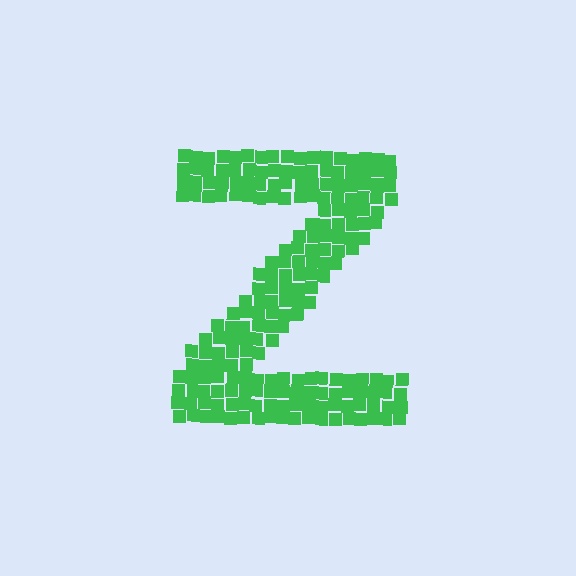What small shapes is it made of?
It is made of small squares.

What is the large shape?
The large shape is the letter Z.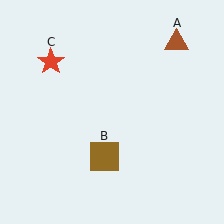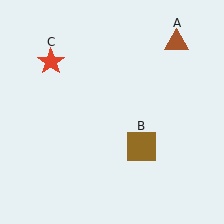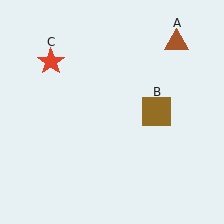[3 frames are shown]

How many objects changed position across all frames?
1 object changed position: brown square (object B).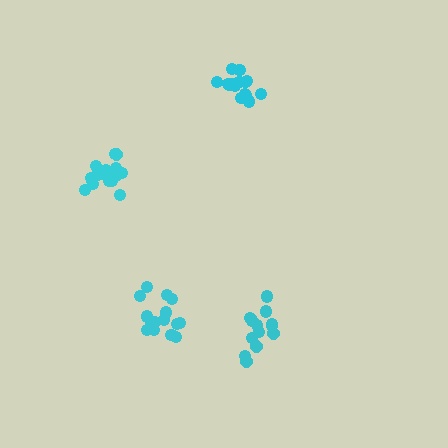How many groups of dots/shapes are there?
There are 4 groups.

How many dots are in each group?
Group 1: 15 dots, Group 2: 16 dots, Group 3: 17 dots, Group 4: 13 dots (61 total).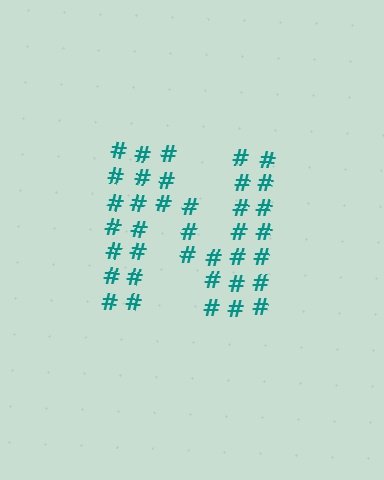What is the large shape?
The large shape is the letter N.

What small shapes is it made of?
It is made of small hash symbols.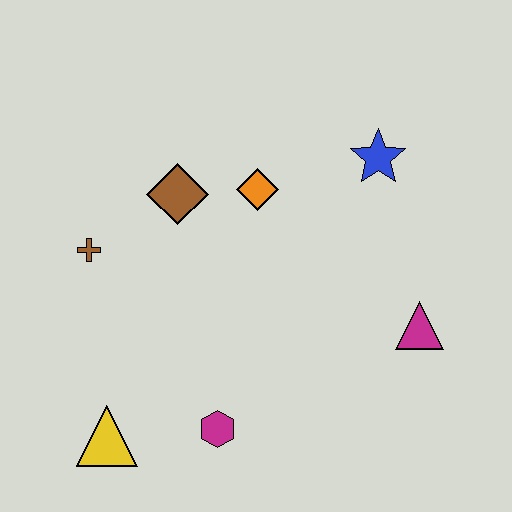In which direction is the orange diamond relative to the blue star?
The orange diamond is to the left of the blue star.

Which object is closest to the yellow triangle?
The magenta hexagon is closest to the yellow triangle.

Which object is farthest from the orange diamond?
The yellow triangle is farthest from the orange diamond.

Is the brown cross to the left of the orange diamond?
Yes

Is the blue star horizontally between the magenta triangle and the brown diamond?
Yes